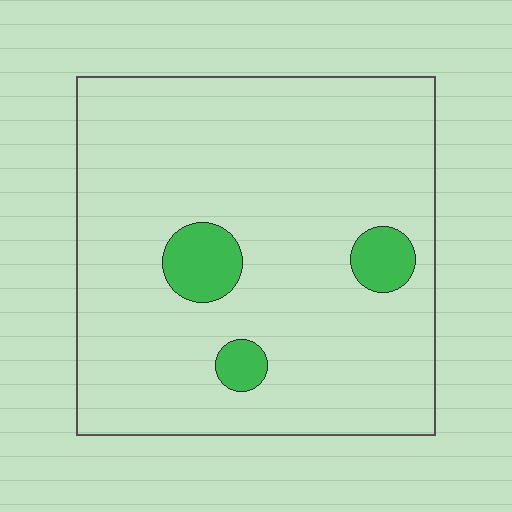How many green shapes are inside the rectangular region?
3.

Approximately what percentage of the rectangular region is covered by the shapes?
Approximately 10%.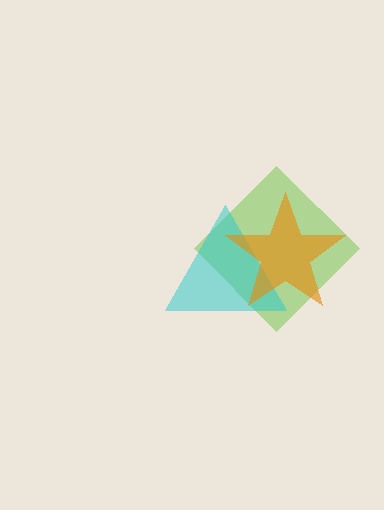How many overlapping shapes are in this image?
There are 3 overlapping shapes in the image.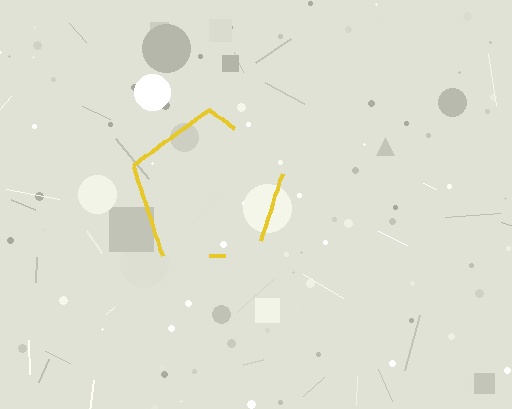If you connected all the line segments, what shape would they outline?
They would outline a pentagon.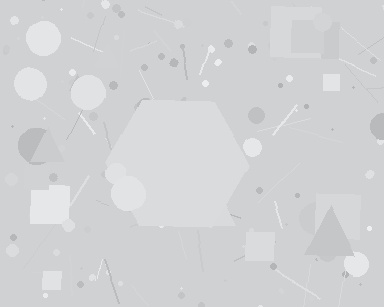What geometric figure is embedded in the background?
A hexagon is embedded in the background.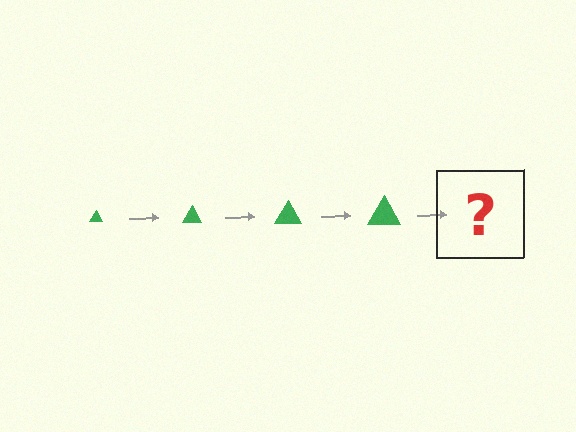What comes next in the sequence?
The next element should be a green triangle, larger than the previous one.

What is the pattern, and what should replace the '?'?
The pattern is that the triangle gets progressively larger each step. The '?' should be a green triangle, larger than the previous one.